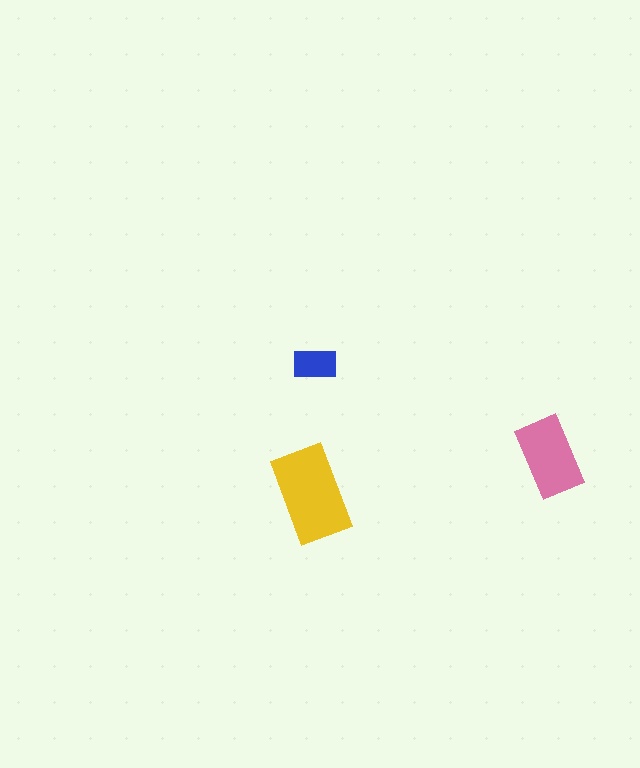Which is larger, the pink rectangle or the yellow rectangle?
The yellow one.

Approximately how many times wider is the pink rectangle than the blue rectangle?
About 2 times wider.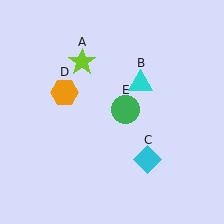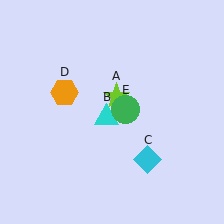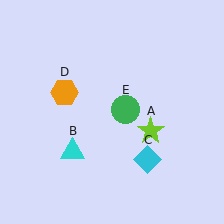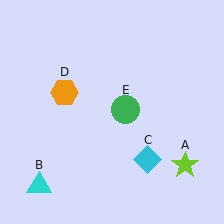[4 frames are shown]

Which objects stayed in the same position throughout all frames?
Cyan diamond (object C) and orange hexagon (object D) and green circle (object E) remained stationary.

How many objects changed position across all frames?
2 objects changed position: lime star (object A), cyan triangle (object B).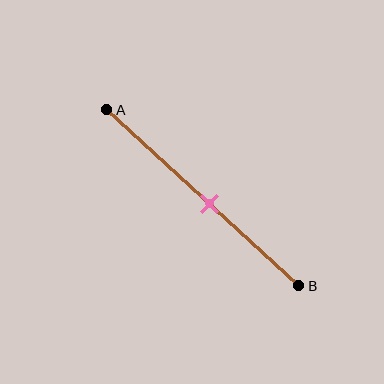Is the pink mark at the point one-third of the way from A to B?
No, the mark is at about 55% from A, not at the 33% one-third point.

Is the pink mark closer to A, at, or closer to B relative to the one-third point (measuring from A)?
The pink mark is closer to point B than the one-third point of segment AB.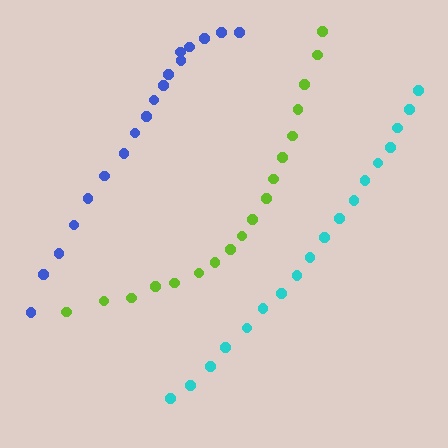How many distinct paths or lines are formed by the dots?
There are 3 distinct paths.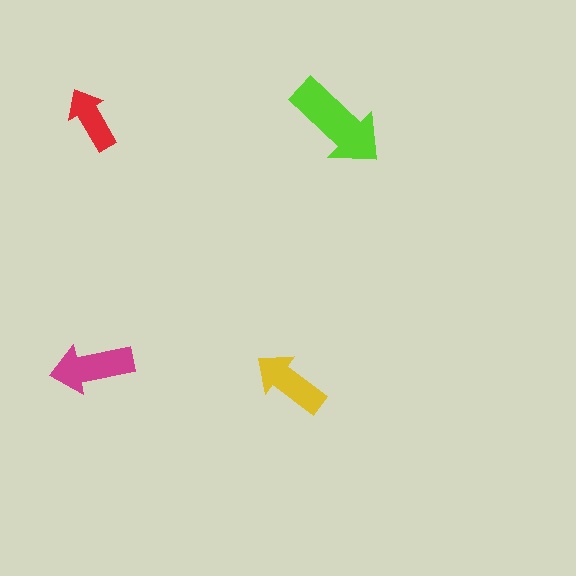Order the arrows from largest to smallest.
the lime one, the magenta one, the yellow one, the red one.